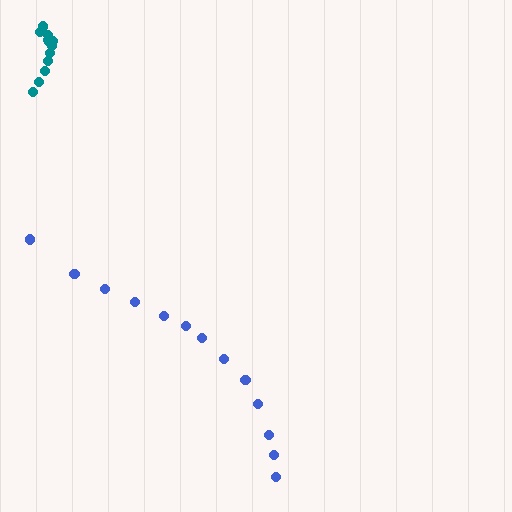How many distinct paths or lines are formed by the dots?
There are 2 distinct paths.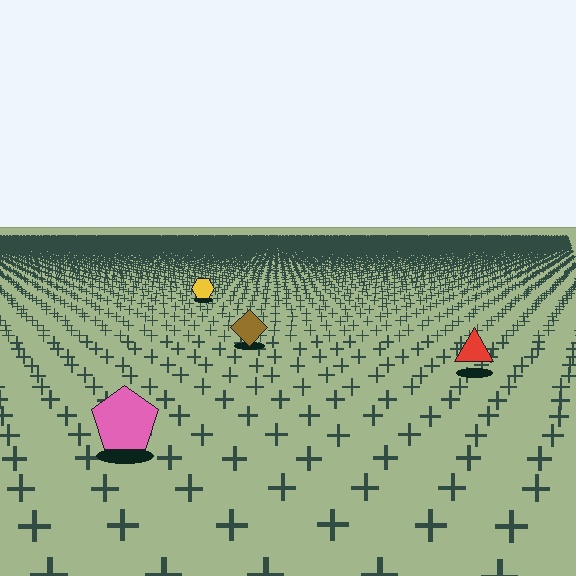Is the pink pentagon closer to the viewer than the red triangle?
Yes. The pink pentagon is closer — you can tell from the texture gradient: the ground texture is coarser near it.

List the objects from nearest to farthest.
From nearest to farthest: the pink pentagon, the red triangle, the brown diamond, the yellow hexagon.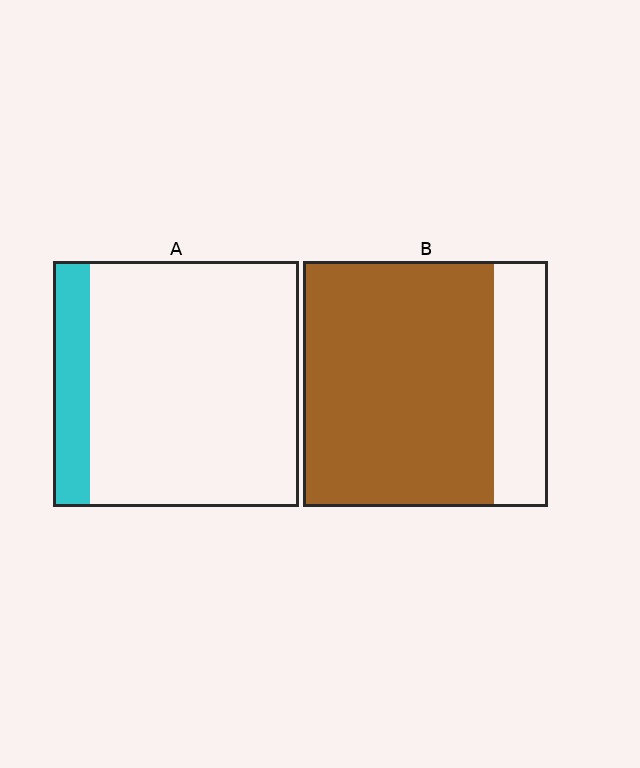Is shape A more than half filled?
No.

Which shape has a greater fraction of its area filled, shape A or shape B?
Shape B.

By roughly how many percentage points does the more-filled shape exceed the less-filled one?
By roughly 65 percentage points (B over A).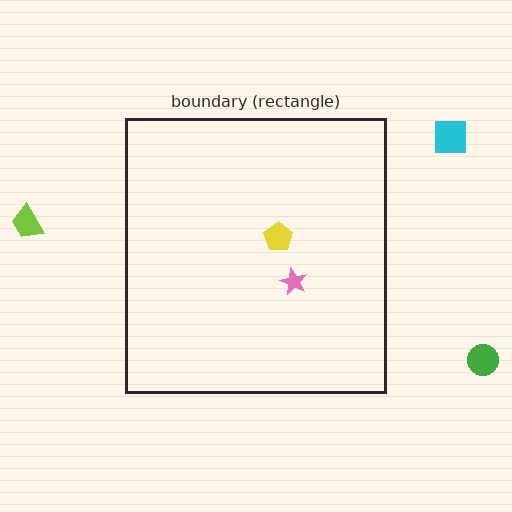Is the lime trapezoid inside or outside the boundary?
Outside.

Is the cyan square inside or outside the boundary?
Outside.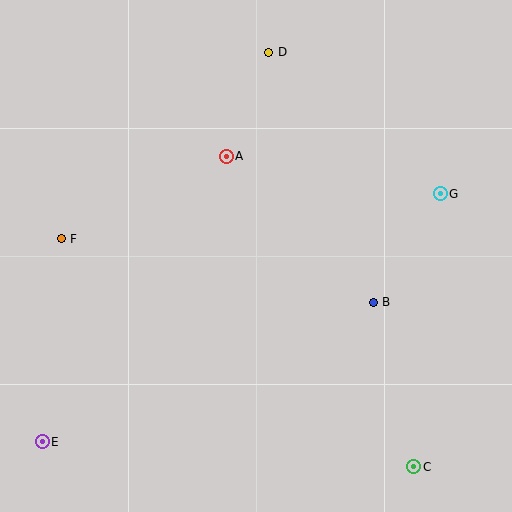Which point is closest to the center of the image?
Point A at (226, 156) is closest to the center.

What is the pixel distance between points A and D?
The distance between A and D is 112 pixels.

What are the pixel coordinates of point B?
Point B is at (373, 302).